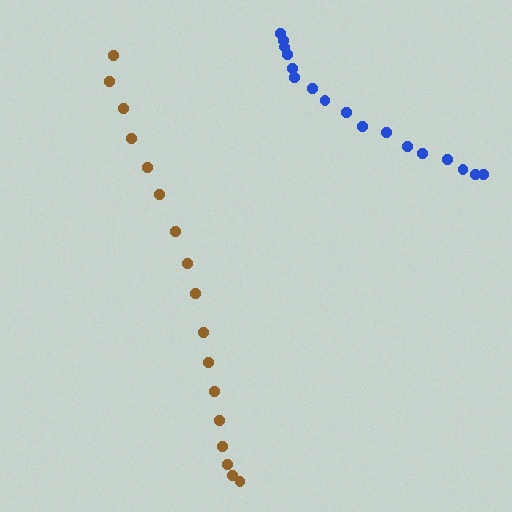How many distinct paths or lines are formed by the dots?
There are 2 distinct paths.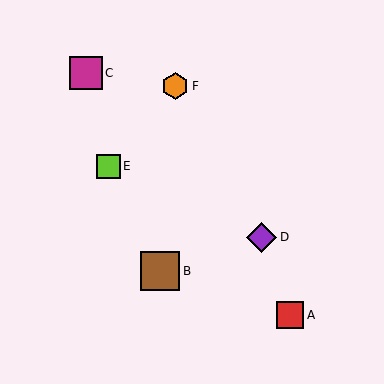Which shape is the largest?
The brown square (labeled B) is the largest.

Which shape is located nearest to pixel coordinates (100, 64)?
The magenta square (labeled C) at (86, 73) is nearest to that location.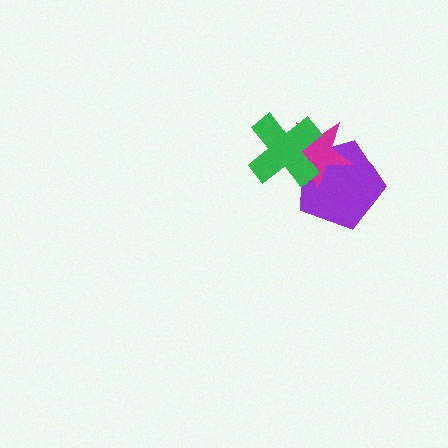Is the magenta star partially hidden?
Yes, it is partially covered by another shape.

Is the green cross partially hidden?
No, no other shape covers it.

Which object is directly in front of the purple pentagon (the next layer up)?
The magenta star is directly in front of the purple pentagon.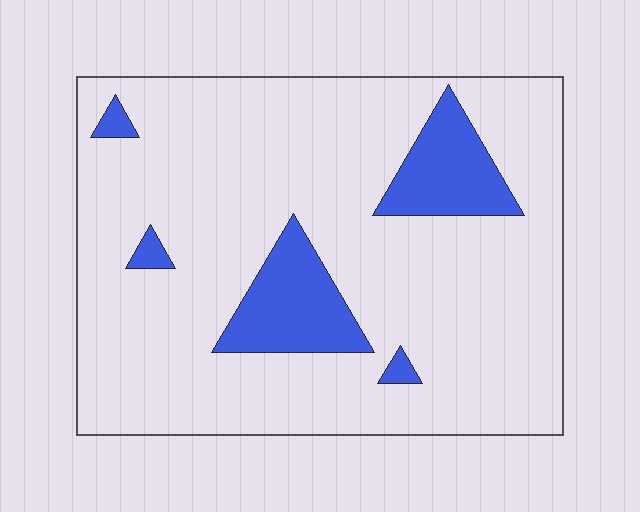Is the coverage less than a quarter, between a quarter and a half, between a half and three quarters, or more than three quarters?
Less than a quarter.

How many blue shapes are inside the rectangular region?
5.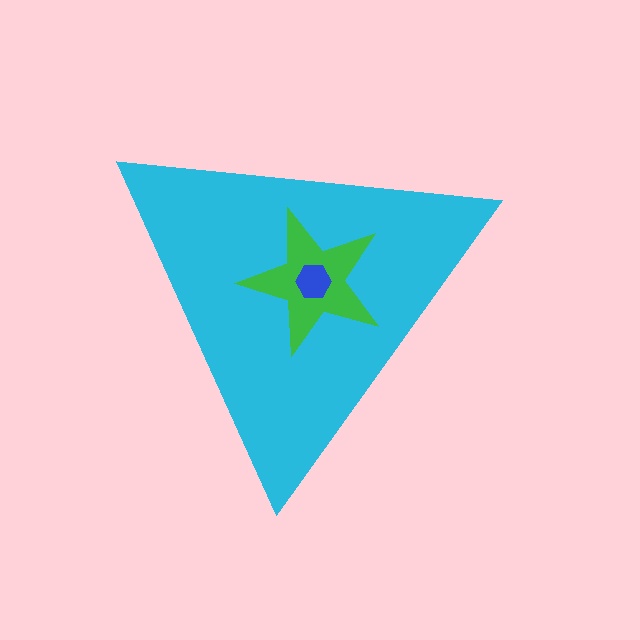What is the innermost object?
The blue hexagon.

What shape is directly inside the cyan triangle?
The green star.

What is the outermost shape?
The cyan triangle.